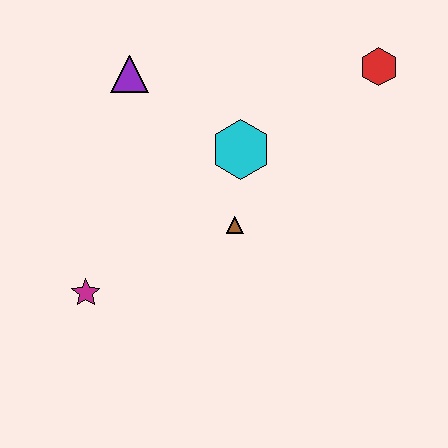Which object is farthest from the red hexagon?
The magenta star is farthest from the red hexagon.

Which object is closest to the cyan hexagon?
The brown triangle is closest to the cyan hexagon.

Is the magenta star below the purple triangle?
Yes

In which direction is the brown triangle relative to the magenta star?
The brown triangle is to the right of the magenta star.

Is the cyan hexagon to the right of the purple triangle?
Yes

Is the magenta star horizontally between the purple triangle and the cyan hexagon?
No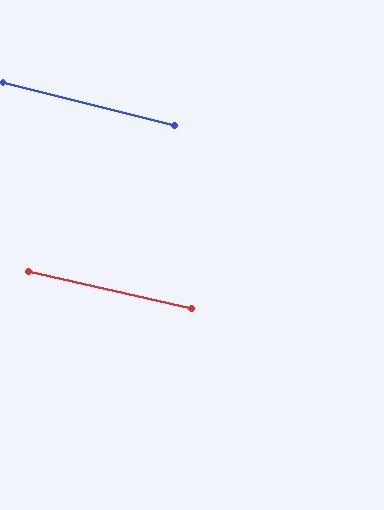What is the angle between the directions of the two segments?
Approximately 1 degree.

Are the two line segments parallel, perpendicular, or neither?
Parallel — their directions differ by only 1.0°.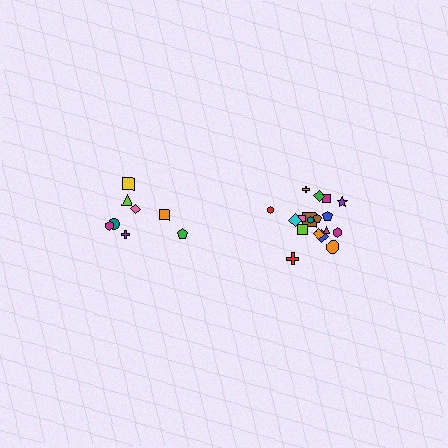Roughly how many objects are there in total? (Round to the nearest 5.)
Roughly 25 objects in total.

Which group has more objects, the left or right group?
The right group.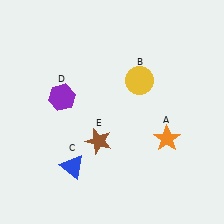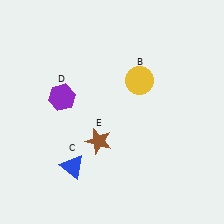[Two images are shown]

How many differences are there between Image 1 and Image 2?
There is 1 difference between the two images.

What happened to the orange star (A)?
The orange star (A) was removed in Image 2. It was in the bottom-right area of Image 1.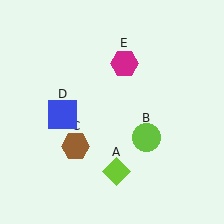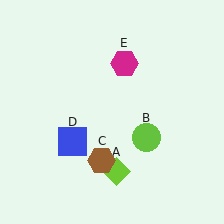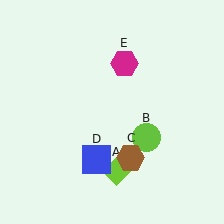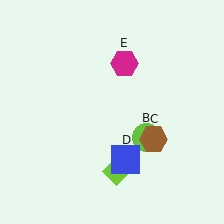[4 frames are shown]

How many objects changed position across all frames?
2 objects changed position: brown hexagon (object C), blue square (object D).